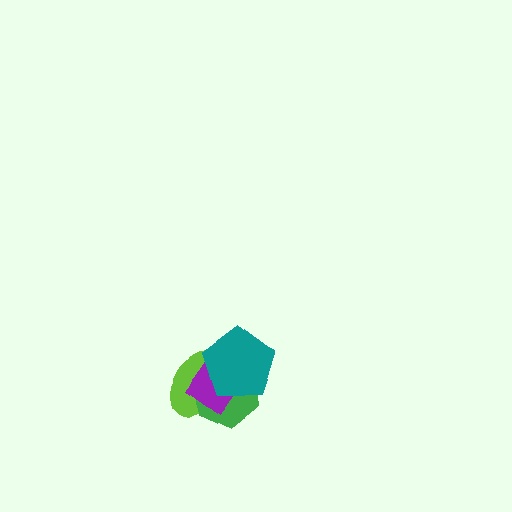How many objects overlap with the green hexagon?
3 objects overlap with the green hexagon.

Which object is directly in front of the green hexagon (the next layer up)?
The purple diamond is directly in front of the green hexagon.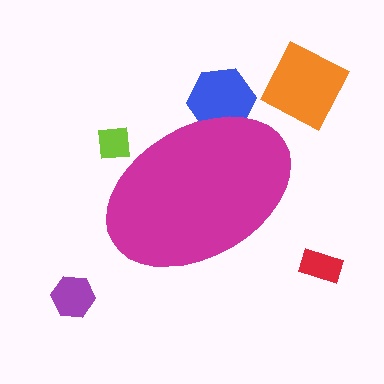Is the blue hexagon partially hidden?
Yes, the blue hexagon is partially hidden behind the magenta ellipse.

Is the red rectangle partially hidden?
No, the red rectangle is fully visible.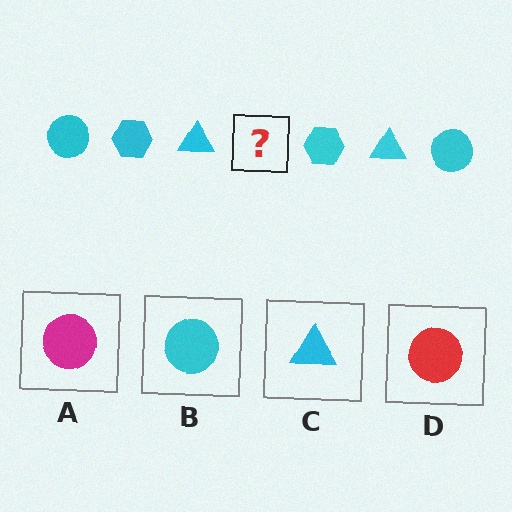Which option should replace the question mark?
Option B.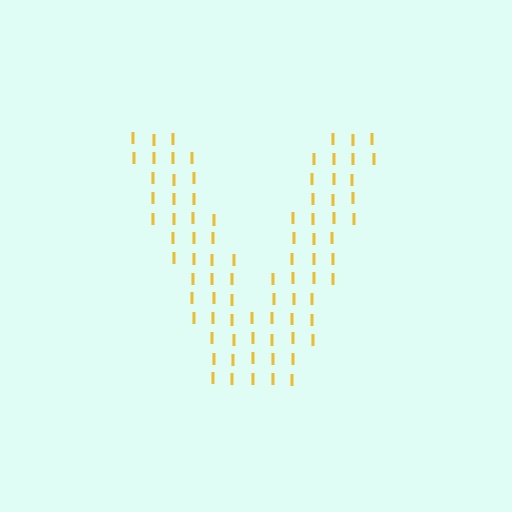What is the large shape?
The large shape is the letter V.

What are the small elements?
The small elements are letter I's.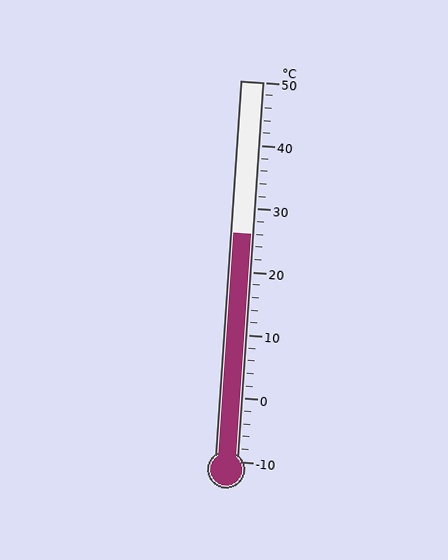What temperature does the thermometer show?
The thermometer shows approximately 26°C.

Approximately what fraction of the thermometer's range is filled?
The thermometer is filled to approximately 60% of its range.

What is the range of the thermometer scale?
The thermometer scale ranges from -10°C to 50°C.